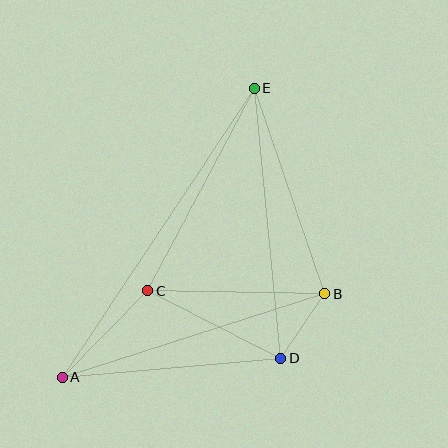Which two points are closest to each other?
Points B and D are closest to each other.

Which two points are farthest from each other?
Points A and E are farthest from each other.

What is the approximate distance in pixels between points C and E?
The distance between C and E is approximately 229 pixels.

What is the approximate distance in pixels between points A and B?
The distance between A and B is approximately 276 pixels.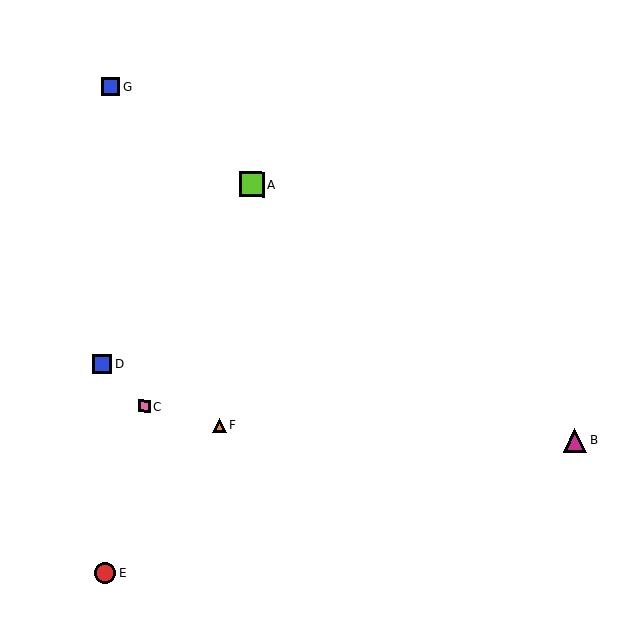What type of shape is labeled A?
Shape A is a lime square.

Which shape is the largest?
The lime square (labeled A) is the largest.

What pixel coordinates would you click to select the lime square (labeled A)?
Click at (252, 185) to select the lime square A.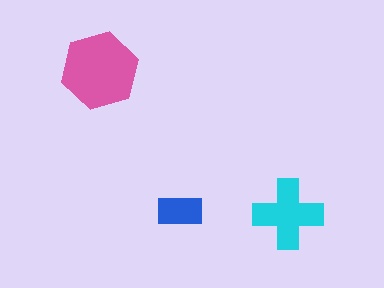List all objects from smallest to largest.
The blue rectangle, the cyan cross, the pink hexagon.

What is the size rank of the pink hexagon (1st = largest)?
1st.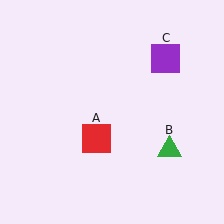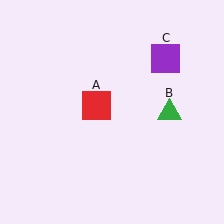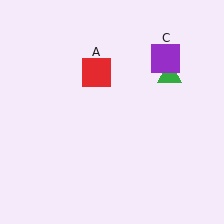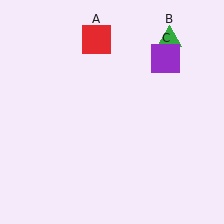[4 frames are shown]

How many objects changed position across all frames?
2 objects changed position: red square (object A), green triangle (object B).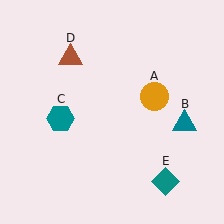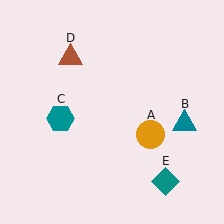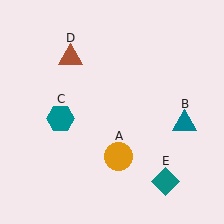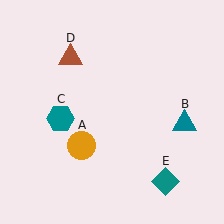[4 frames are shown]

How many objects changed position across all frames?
1 object changed position: orange circle (object A).